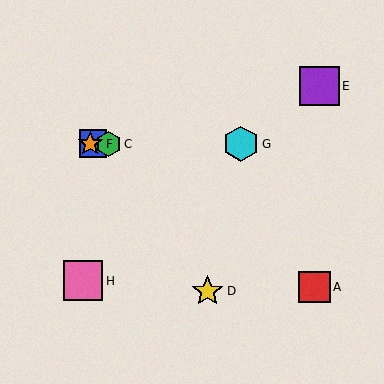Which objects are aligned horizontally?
Objects B, C, F, G are aligned horizontally.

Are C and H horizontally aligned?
No, C is at y≈144 and H is at y≈281.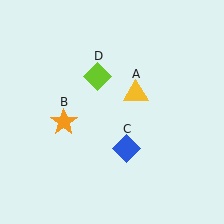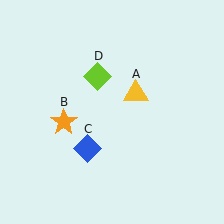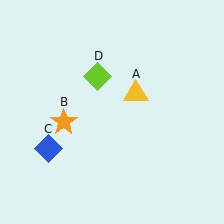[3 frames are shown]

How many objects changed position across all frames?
1 object changed position: blue diamond (object C).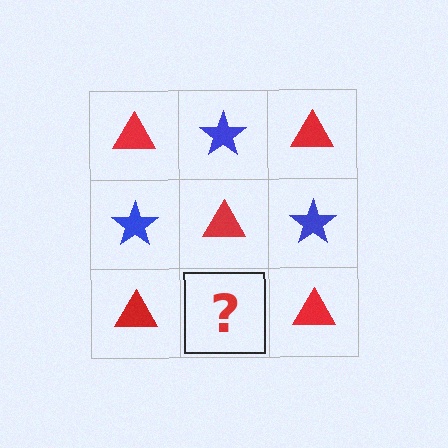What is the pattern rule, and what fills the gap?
The rule is that it alternates red triangle and blue star in a checkerboard pattern. The gap should be filled with a blue star.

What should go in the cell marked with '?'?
The missing cell should contain a blue star.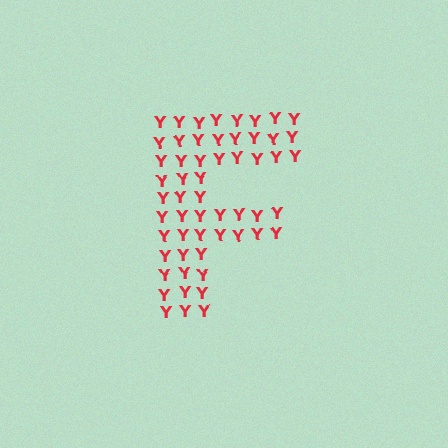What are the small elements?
The small elements are letter Y's.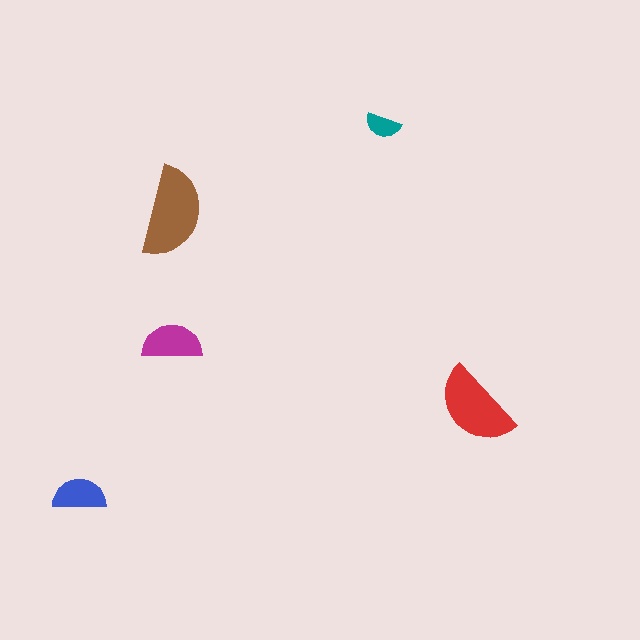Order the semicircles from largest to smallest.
the brown one, the red one, the magenta one, the blue one, the teal one.